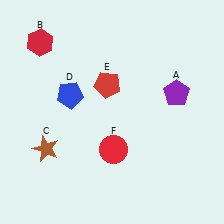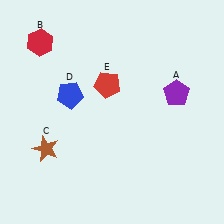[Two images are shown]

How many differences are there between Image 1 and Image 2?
There is 1 difference between the two images.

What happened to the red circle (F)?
The red circle (F) was removed in Image 2. It was in the bottom-right area of Image 1.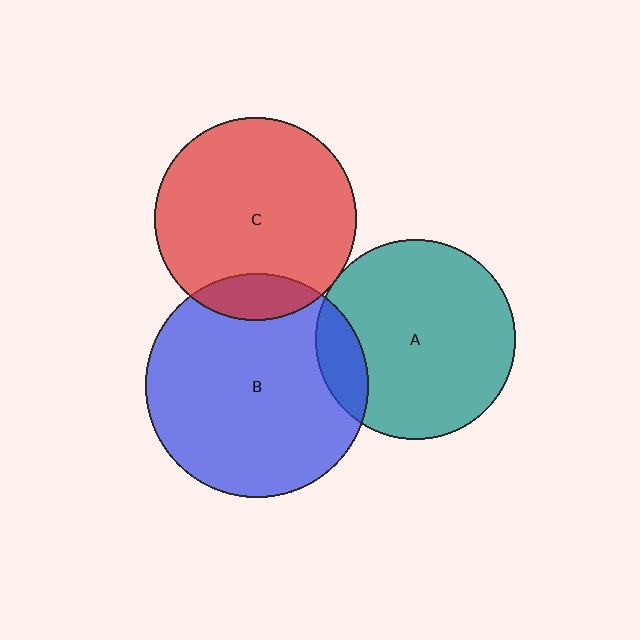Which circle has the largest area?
Circle B (blue).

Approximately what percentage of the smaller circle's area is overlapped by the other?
Approximately 15%.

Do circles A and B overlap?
Yes.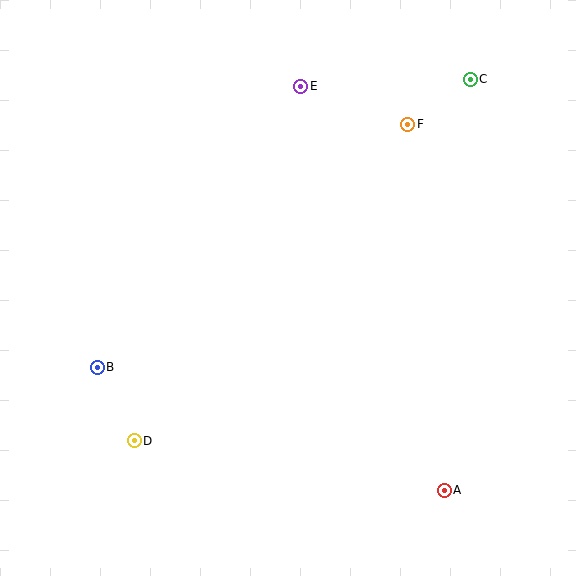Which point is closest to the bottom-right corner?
Point A is closest to the bottom-right corner.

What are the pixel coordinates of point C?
Point C is at (470, 79).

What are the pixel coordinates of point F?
Point F is at (408, 124).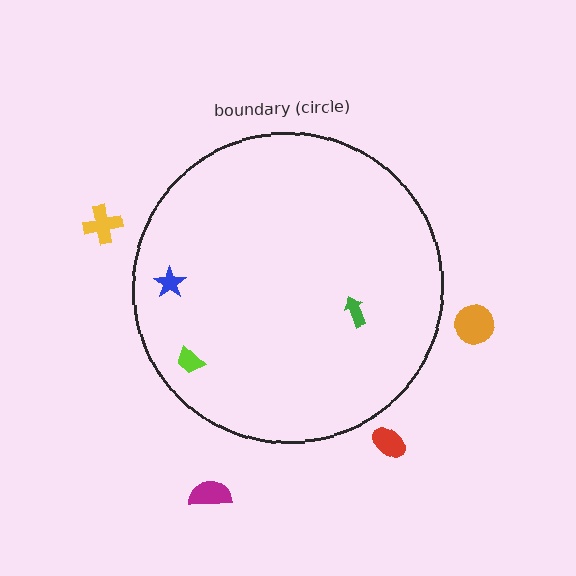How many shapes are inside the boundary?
3 inside, 4 outside.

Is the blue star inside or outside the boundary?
Inside.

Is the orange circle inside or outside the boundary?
Outside.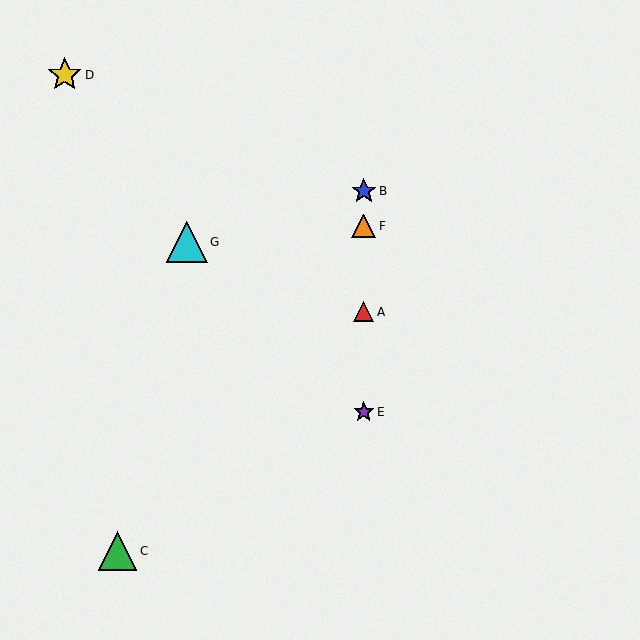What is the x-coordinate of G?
Object G is at x≈187.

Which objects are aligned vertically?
Objects A, B, E, F are aligned vertically.